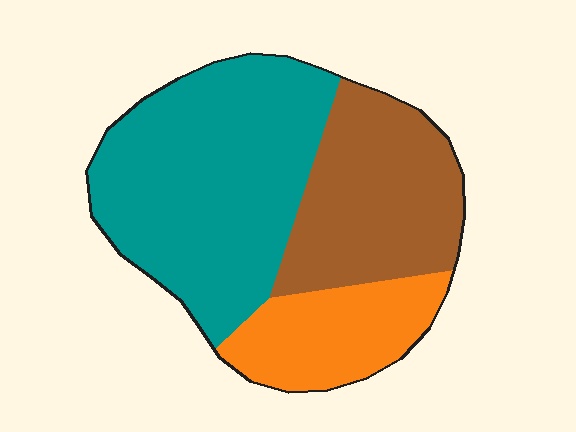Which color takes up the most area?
Teal, at roughly 50%.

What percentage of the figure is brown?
Brown covers 31% of the figure.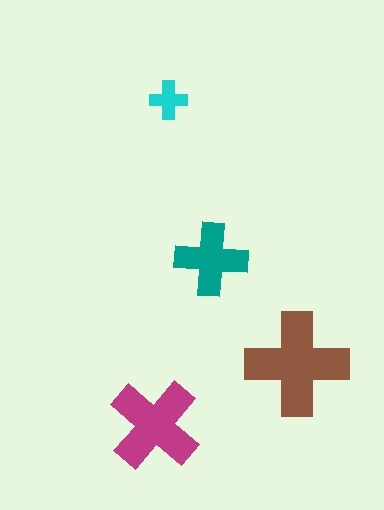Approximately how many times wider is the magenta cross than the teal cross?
About 1.5 times wider.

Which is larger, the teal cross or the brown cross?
The brown one.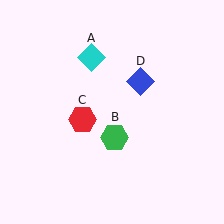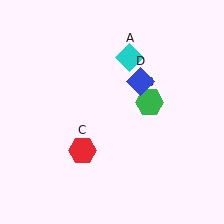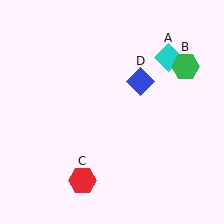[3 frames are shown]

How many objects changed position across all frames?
3 objects changed position: cyan diamond (object A), green hexagon (object B), red hexagon (object C).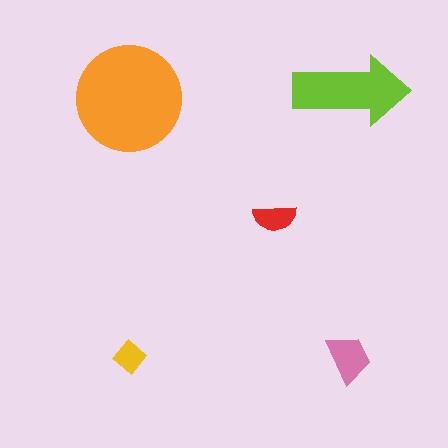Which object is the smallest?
The yellow diamond.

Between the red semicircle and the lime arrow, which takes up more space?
The lime arrow.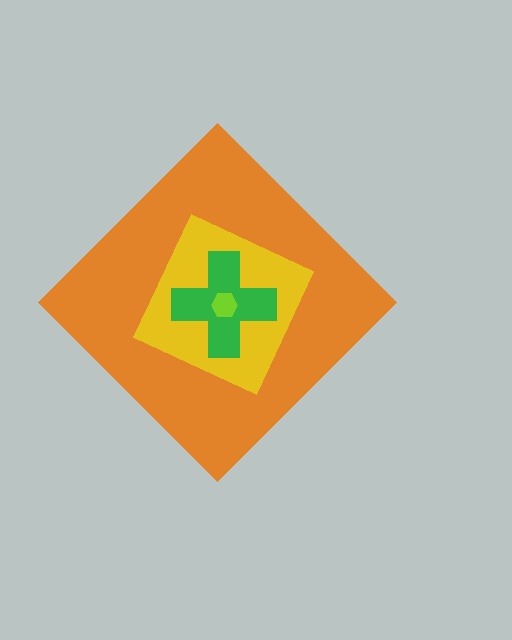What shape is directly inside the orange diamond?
The yellow square.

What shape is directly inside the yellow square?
The green cross.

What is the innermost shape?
The lime hexagon.